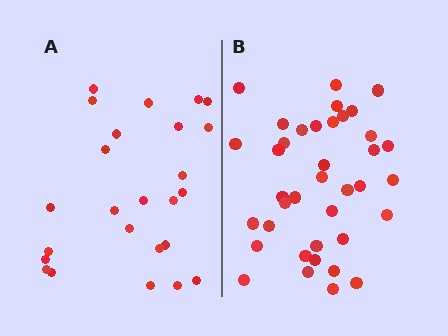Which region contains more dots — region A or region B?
Region B (the right region) has more dots.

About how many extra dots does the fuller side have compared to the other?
Region B has approximately 15 more dots than region A.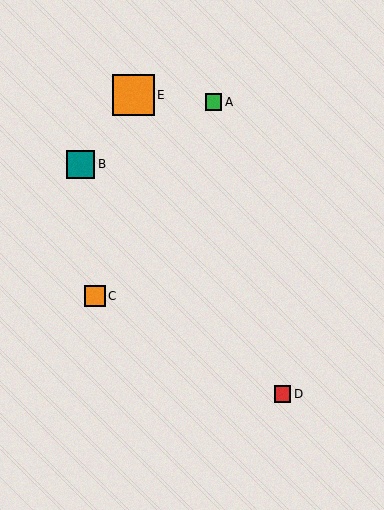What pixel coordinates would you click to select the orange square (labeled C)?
Click at (95, 296) to select the orange square C.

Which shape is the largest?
The orange square (labeled E) is the largest.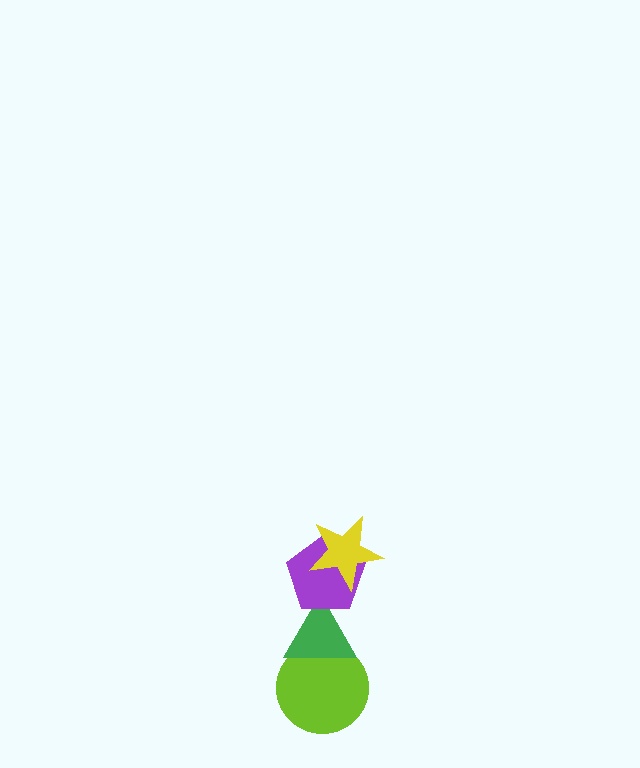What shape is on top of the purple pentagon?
The yellow star is on top of the purple pentagon.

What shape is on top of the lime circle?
The green triangle is on top of the lime circle.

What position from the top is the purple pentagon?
The purple pentagon is 2nd from the top.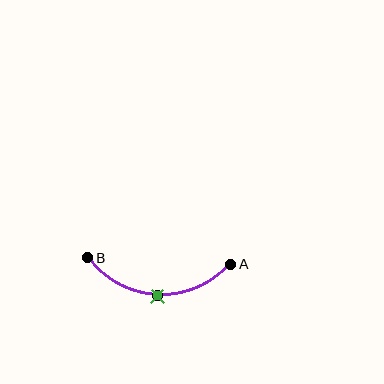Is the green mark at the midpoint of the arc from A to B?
Yes. The green mark lies on the arc at equal arc-length from both A and B — it is the arc midpoint.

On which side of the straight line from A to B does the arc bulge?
The arc bulges below the straight line connecting A and B.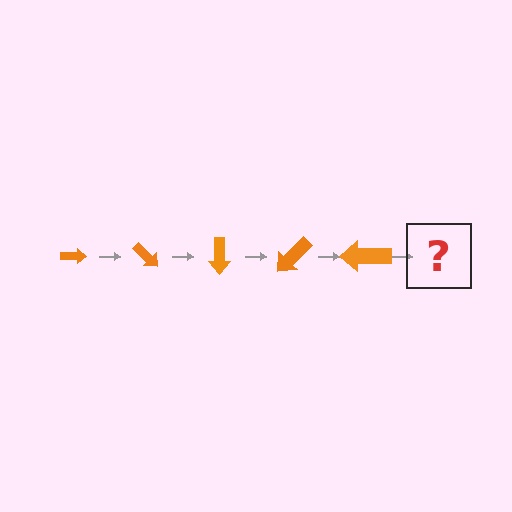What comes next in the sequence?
The next element should be an arrow, larger than the previous one and rotated 225 degrees from the start.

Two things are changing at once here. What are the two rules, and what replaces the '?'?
The two rules are that the arrow grows larger each step and it rotates 45 degrees each step. The '?' should be an arrow, larger than the previous one and rotated 225 degrees from the start.